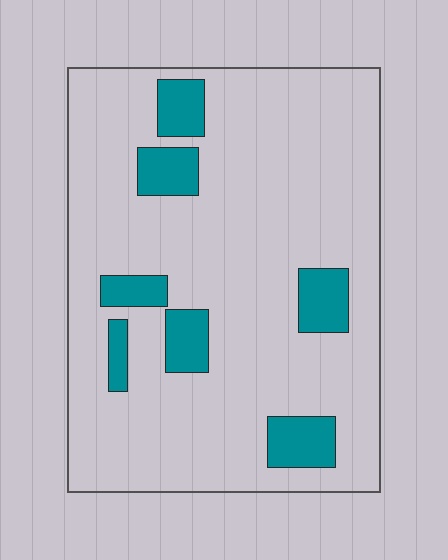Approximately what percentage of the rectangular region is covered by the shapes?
Approximately 15%.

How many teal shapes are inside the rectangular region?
7.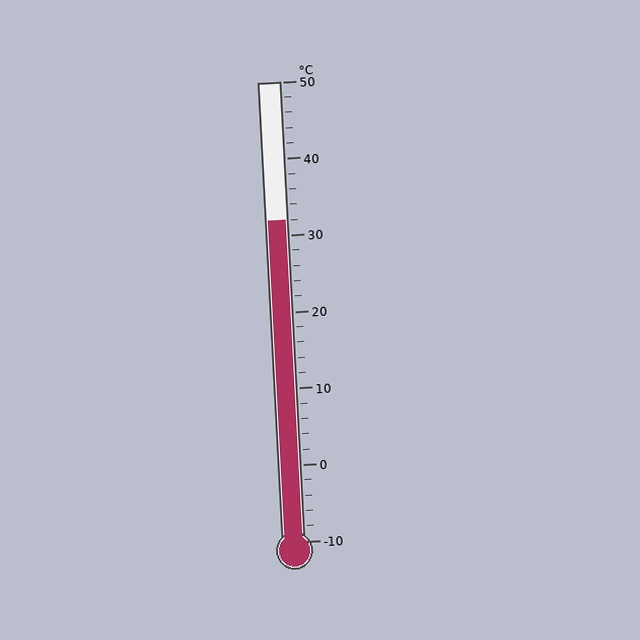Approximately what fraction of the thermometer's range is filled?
The thermometer is filled to approximately 70% of its range.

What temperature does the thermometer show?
The thermometer shows approximately 32°C.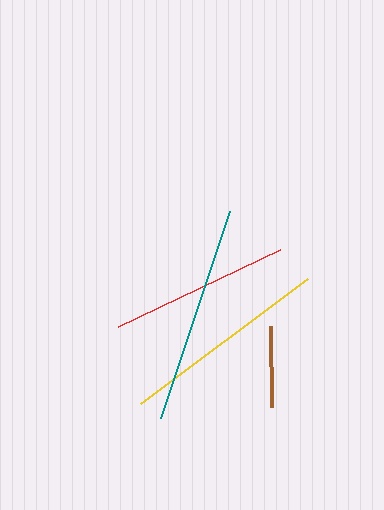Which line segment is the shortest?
The brown line is the shortest at approximately 80 pixels.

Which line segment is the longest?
The teal line is the longest at approximately 218 pixels.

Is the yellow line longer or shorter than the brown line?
The yellow line is longer than the brown line.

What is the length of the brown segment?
The brown segment is approximately 80 pixels long.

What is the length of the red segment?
The red segment is approximately 180 pixels long.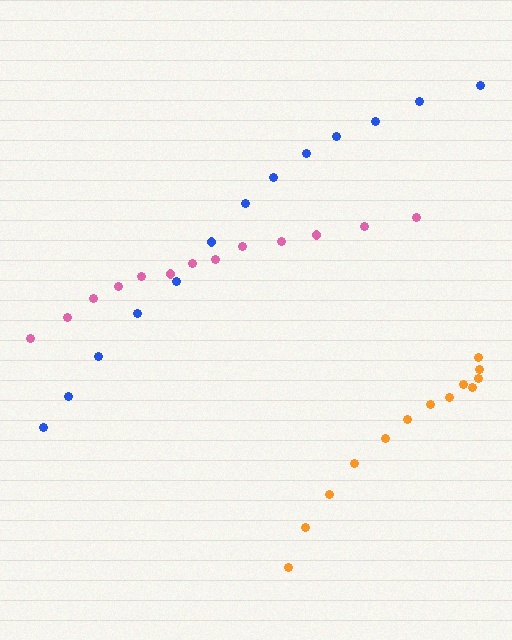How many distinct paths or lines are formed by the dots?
There are 3 distinct paths.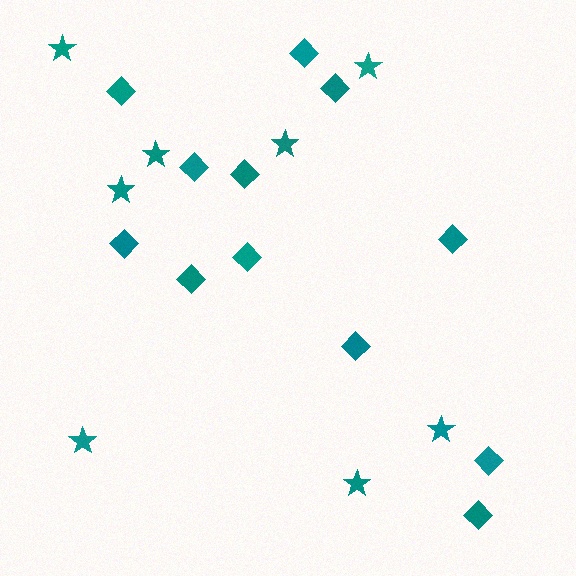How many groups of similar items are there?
There are 2 groups: one group of diamonds (12) and one group of stars (8).